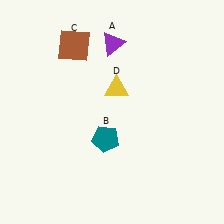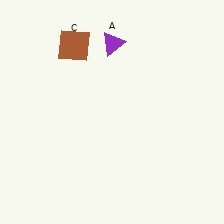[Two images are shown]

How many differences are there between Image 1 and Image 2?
There are 2 differences between the two images.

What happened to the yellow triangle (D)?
The yellow triangle (D) was removed in Image 2. It was in the top-right area of Image 1.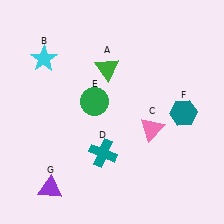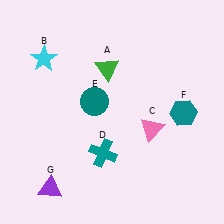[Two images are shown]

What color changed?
The circle (E) changed from green in Image 1 to teal in Image 2.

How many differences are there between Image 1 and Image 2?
There is 1 difference between the two images.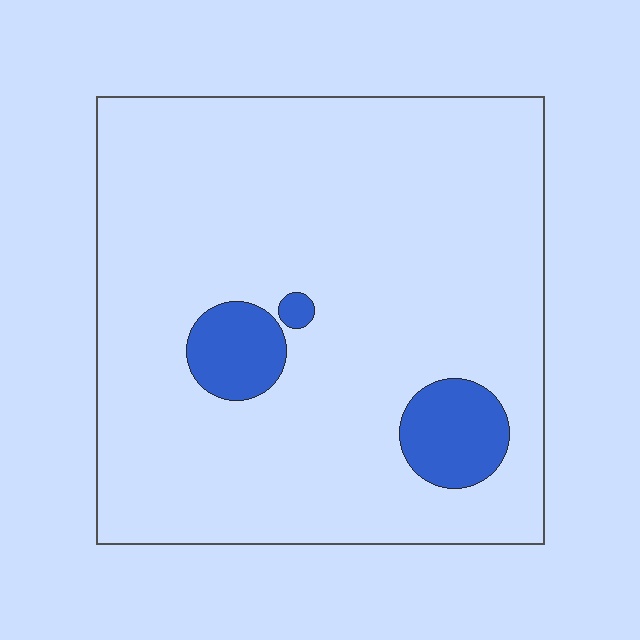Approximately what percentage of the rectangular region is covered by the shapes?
Approximately 10%.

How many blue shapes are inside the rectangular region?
3.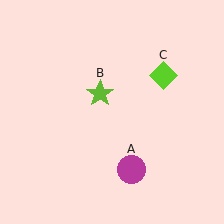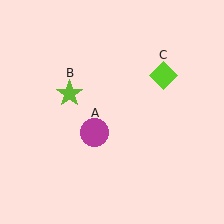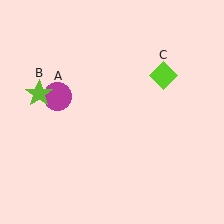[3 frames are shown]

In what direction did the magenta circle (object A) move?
The magenta circle (object A) moved up and to the left.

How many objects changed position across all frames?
2 objects changed position: magenta circle (object A), lime star (object B).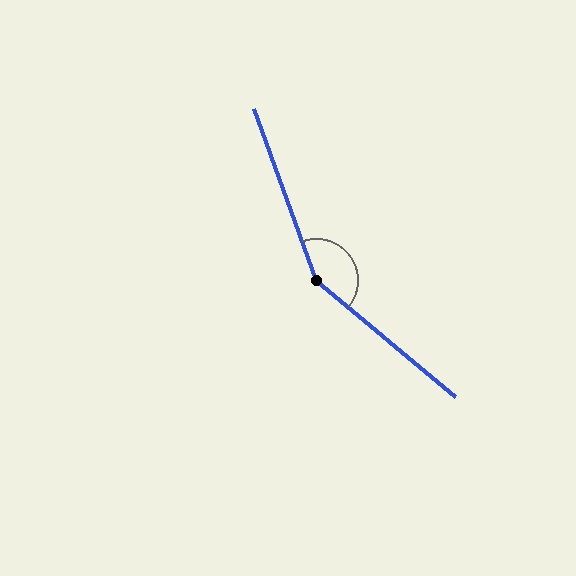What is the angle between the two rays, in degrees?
Approximately 150 degrees.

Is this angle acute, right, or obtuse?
It is obtuse.